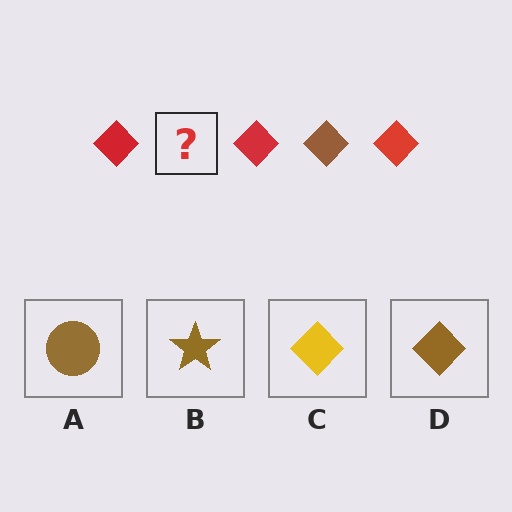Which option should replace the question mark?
Option D.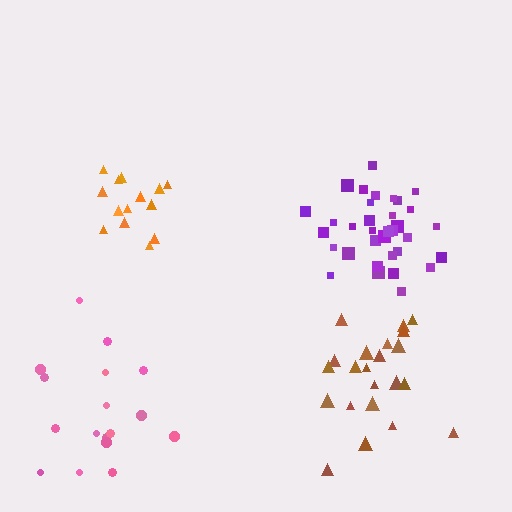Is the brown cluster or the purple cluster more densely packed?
Purple.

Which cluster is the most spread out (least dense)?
Pink.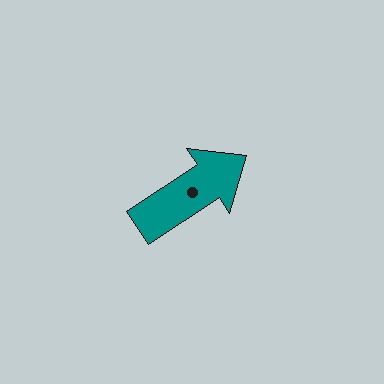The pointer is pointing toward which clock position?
Roughly 2 o'clock.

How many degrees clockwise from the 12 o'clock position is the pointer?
Approximately 57 degrees.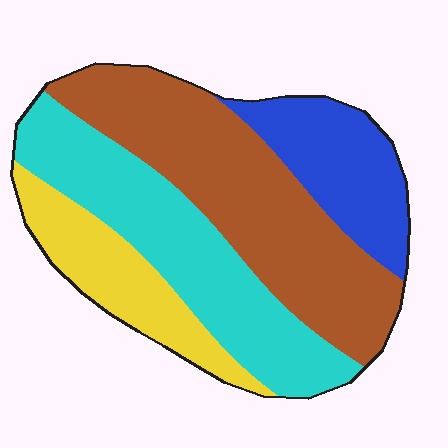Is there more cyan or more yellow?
Cyan.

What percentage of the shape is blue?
Blue covers 17% of the shape.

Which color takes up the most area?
Brown, at roughly 35%.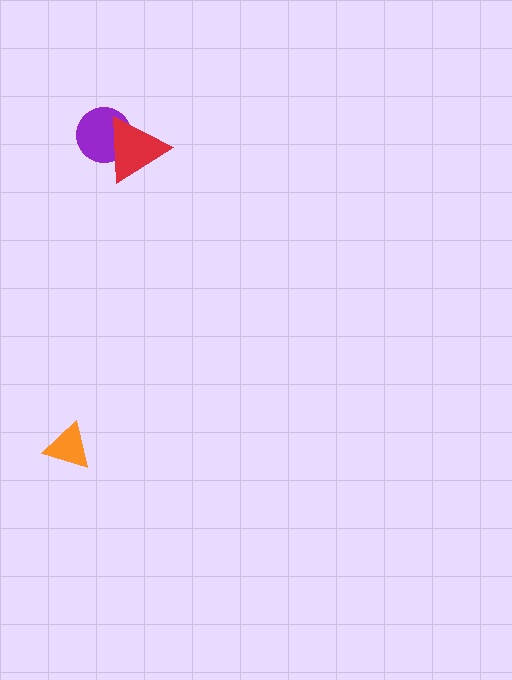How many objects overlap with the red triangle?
1 object overlaps with the red triangle.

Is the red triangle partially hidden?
No, no other shape covers it.